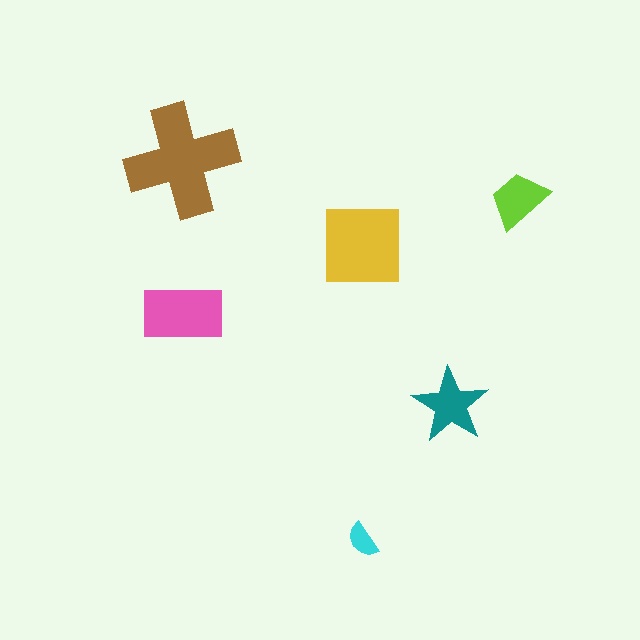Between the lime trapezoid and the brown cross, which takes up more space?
The brown cross.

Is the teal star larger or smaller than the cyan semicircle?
Larger.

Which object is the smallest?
The cyan semicircle.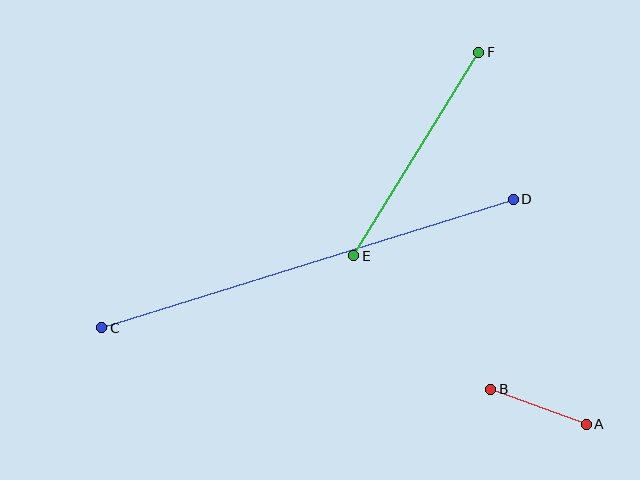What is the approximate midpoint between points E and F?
The midpoint is at approximately (416, 154) pixels.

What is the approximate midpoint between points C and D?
The midpoint is at approximately (307, 264) pixels.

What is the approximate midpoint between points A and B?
The midpoint is at approximately (539, 407) pixels.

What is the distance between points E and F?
The distance is approximately 239 pixels.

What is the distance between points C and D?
The distance is approximately 431 pixels.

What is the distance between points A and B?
The distance is approximately 102 pixels.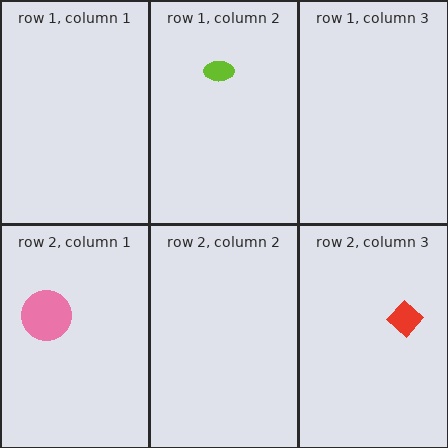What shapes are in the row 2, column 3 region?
The red diamond.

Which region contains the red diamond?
The row 2, column 3 region.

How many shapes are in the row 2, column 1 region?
1.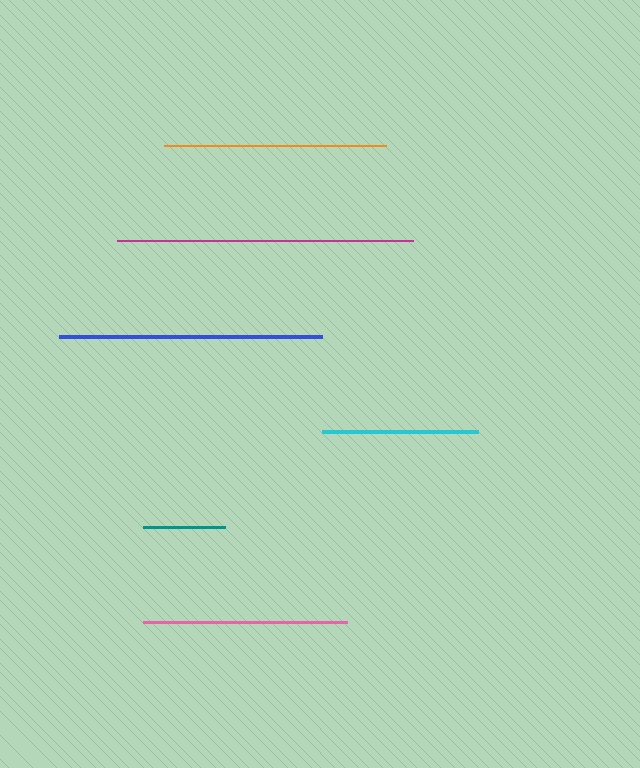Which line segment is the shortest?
The teal line is the shortest at approximately 82 pixels.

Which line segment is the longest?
The magenta line is the longest at approximately 296 pixels.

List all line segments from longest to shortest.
From longest to shortest: magenta, blue, orange, pink, cyan, teal.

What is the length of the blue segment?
The blue segment is approximately 263 pixels long.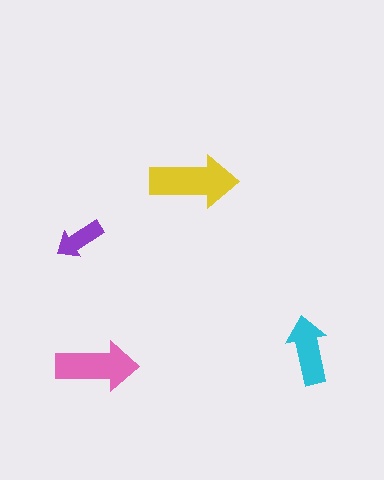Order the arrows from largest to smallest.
the yellow one, the pink one, the cyan one, the purple one.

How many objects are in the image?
There are 4 objects in the image.